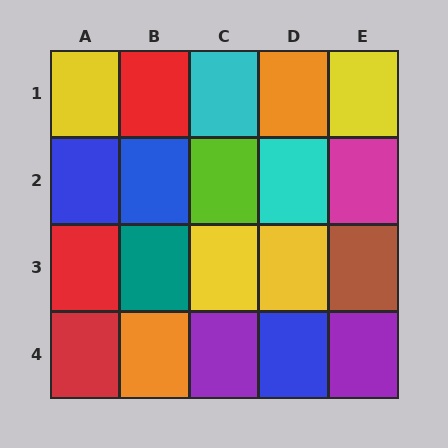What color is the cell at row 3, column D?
Yellow.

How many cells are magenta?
1 cell is magenta.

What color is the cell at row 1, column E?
Yellow.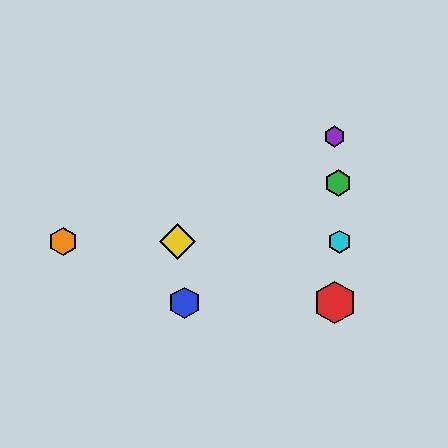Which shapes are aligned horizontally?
The yellow diamond, the orange hexagon, the cyan hexagon are aligned horizontally.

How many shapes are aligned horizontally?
3 shapes (the yellow diamond, the orange hexagon, the cyan hexagon) are aligned horizontally.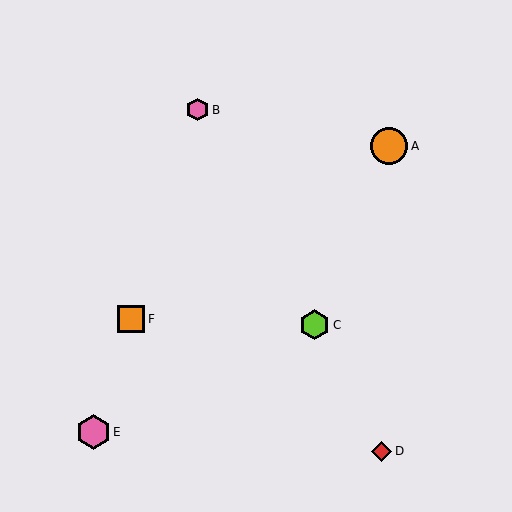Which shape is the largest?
The orange circle (labeled A) is the largest.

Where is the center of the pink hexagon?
The center of the pink hexagon is at (93, 432).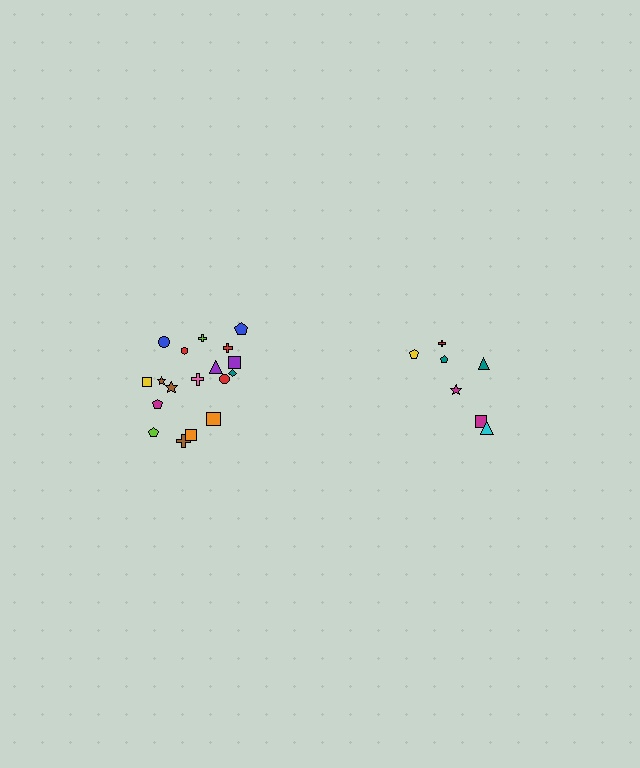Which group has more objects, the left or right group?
The left group.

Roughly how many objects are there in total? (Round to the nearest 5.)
Roughly 25 objects in total.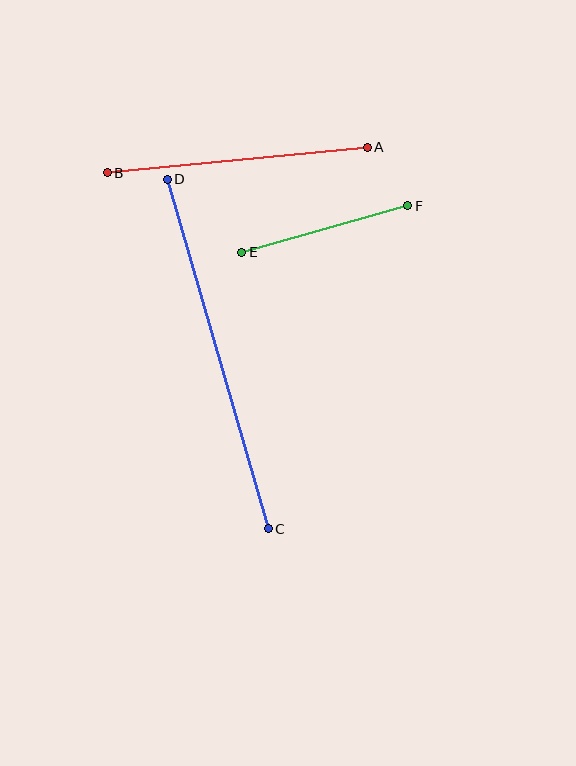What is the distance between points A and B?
The distance is approximately 261 pixels.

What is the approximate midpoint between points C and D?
The midpoint is at approximately (218, 354) pixels.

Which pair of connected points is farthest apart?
Points C and D are farthest apart.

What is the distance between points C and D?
The distance is approximately 364 pixels.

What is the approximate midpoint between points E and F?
The midpoint is at approximately (325, 229) pixels.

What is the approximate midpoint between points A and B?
The midpoint is at approximately (237, 160) pixels.